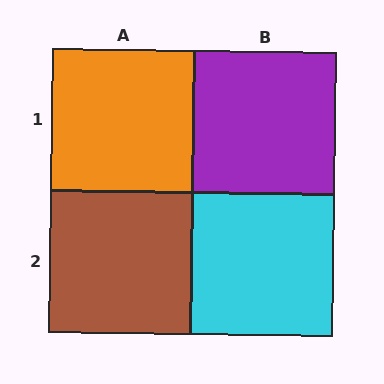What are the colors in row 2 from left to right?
Brown, cyan.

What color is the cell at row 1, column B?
Purple.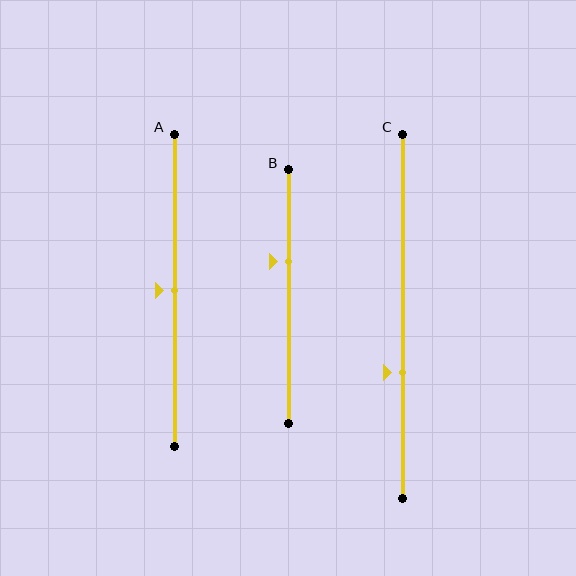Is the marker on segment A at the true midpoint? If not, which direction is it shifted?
Yes, the marker on segment A is at the true midpoint.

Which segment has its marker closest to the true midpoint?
Segment A has its marker closest to the true midpoint.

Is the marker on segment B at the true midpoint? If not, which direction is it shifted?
No, the marker on segment B is shifted upward by about 14% of the segment length.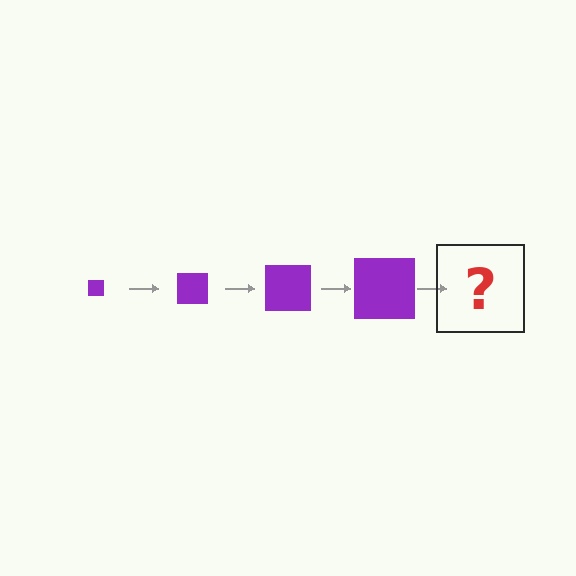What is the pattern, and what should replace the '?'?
The pattern is that the square gets progressively larger each step. The '?' should be a purple square, larger than the previous one.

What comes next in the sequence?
The next element should be a purple square, larger than the previous one.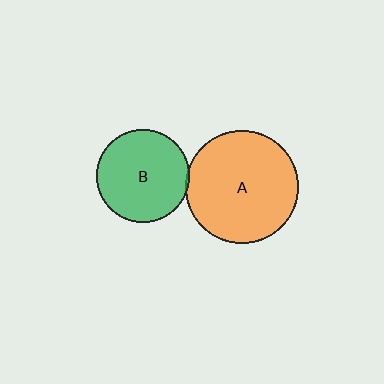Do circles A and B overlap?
Yes.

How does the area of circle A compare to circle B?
Approximately 1.5 times.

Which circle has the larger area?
Circle A (orange).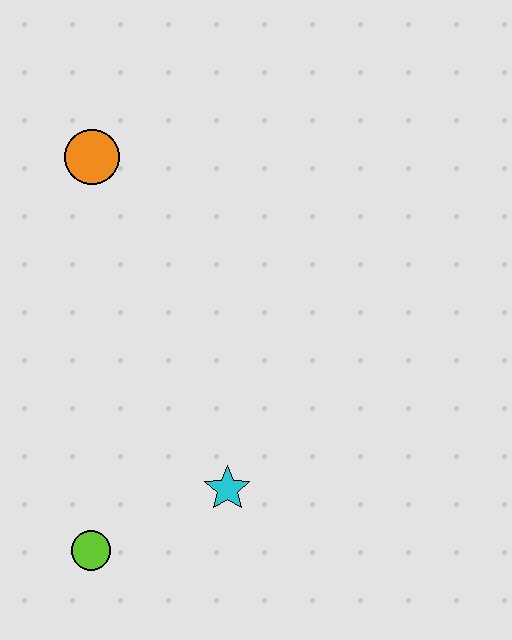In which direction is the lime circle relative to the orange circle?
The lime circle is below the orange circle.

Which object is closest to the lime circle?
The cyan star is closest to the lime circle.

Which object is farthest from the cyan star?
The orange circle is farthest from the cyan star.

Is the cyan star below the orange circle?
Yes